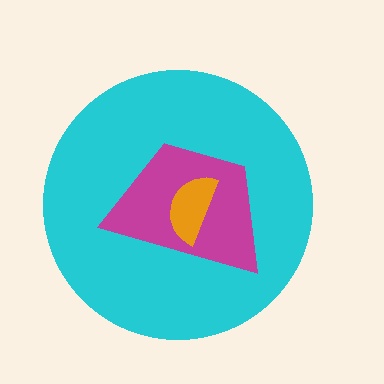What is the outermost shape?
The cyan circle.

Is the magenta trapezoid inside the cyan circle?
Yes.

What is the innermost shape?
The orange semicircle.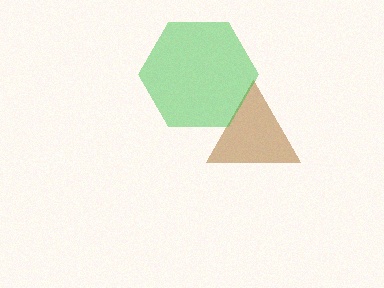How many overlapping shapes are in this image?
There are 2 overlapping shapes in the image.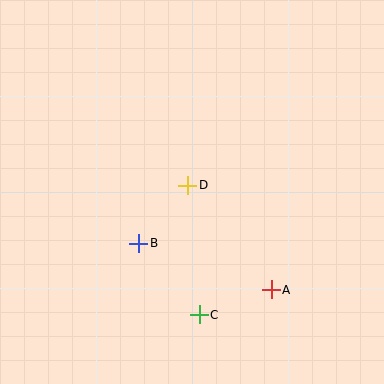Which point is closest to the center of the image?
Point D at (188, 185) is closest to the center.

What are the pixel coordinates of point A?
Point A is at (271, 290).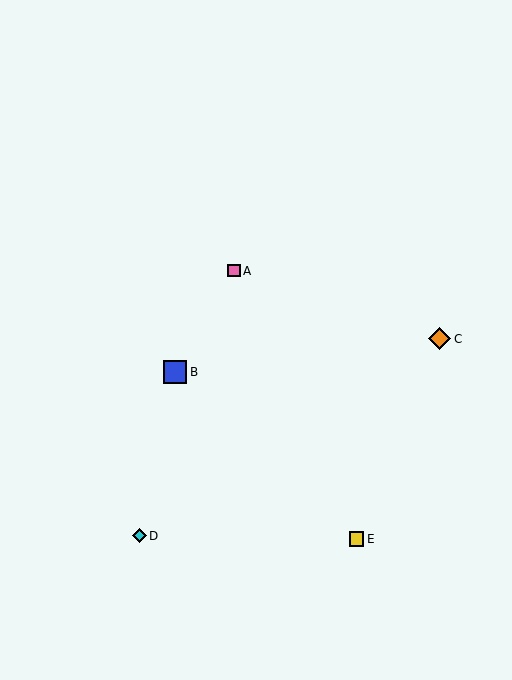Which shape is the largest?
The blue square (labeled B) is the largest.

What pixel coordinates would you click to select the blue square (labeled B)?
Click at (175, 372) to select the blue square B.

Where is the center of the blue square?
The center of the blue square is at (175, 372).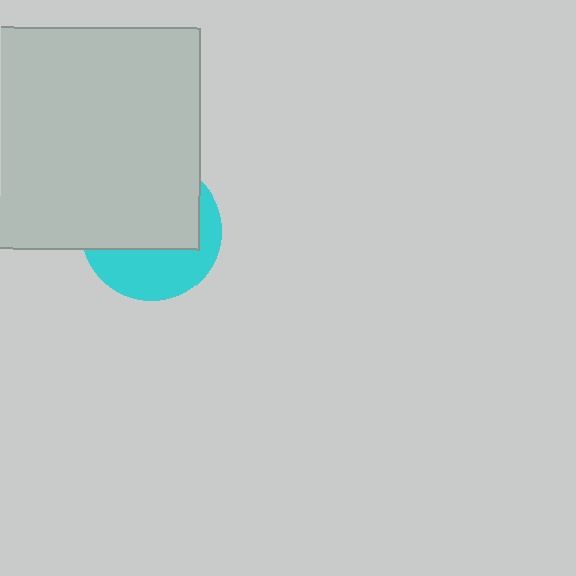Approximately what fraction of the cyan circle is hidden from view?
Roughly 60% of the cyan circle is hidden behind the light gray rectangle.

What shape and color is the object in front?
The object in front is a light gray rectangle.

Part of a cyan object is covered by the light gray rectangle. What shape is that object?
It is a circle.